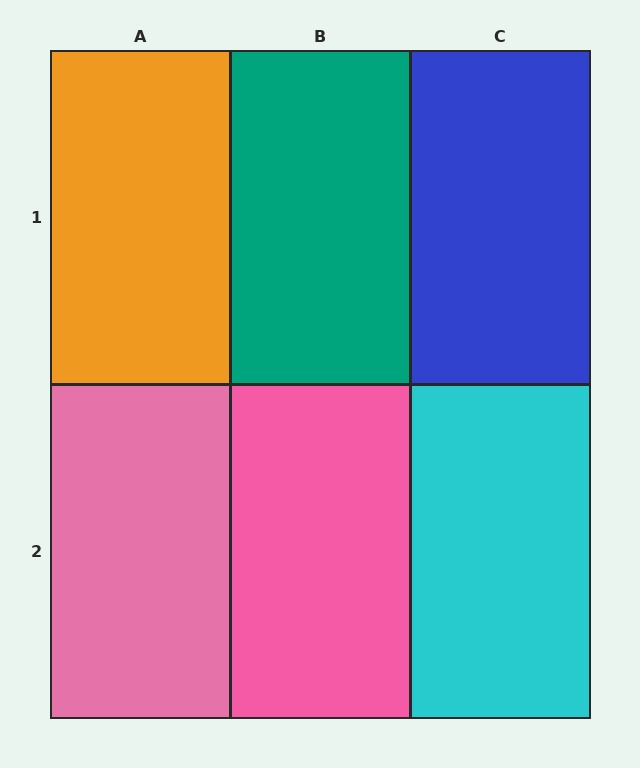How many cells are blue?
1 cell is blue.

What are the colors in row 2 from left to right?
Pink, pink, cyan.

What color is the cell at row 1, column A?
Orange.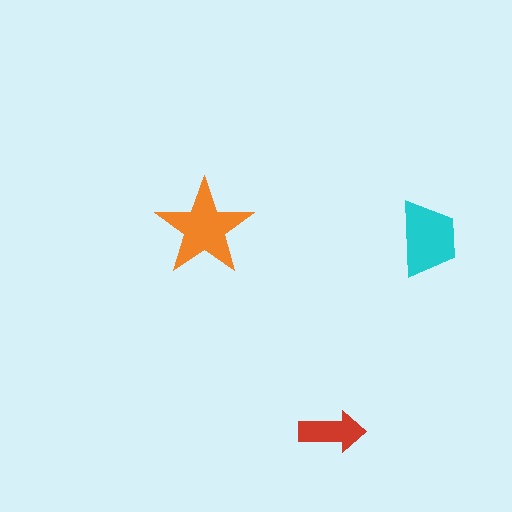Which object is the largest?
The orange star.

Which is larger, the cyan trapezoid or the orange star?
The orange star.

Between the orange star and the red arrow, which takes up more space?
The orange star.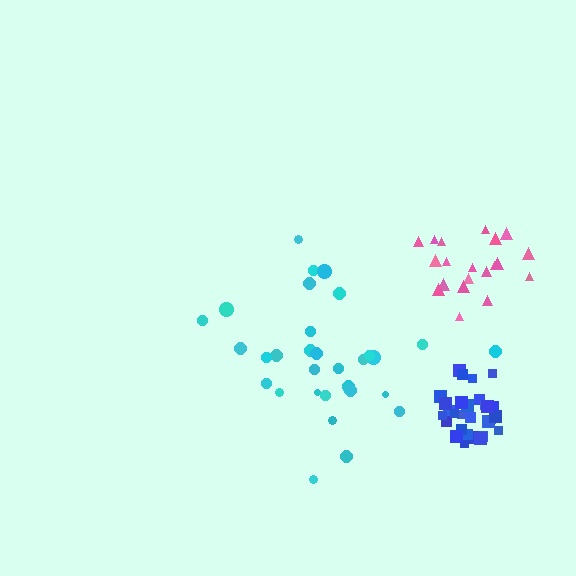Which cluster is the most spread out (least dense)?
Cyan.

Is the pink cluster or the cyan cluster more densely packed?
Pink.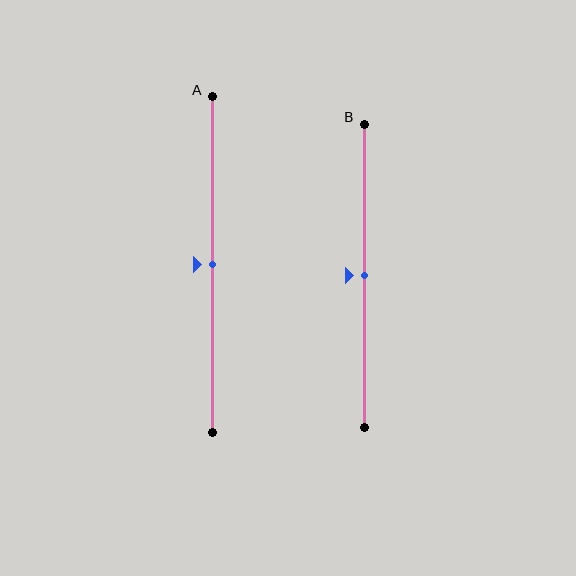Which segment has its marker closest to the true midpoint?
Segment A has its marker closest to the true midpoint.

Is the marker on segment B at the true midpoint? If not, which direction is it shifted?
Yes, the marker on segment B is at the true midpoint.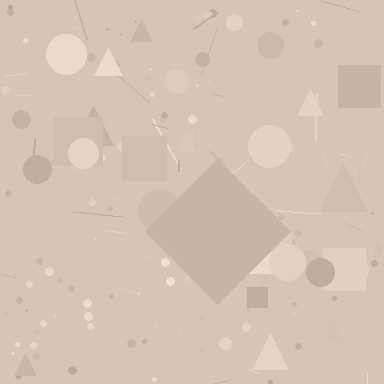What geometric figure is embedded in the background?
A diamond is embedded in the background.